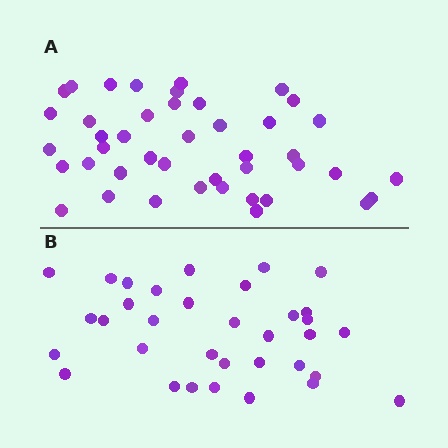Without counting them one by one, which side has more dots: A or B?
Region A (the top region) has more dots.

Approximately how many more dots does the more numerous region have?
Region A has roughly 8 or so more dots than region B.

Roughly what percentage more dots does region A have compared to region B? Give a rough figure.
About 25% more.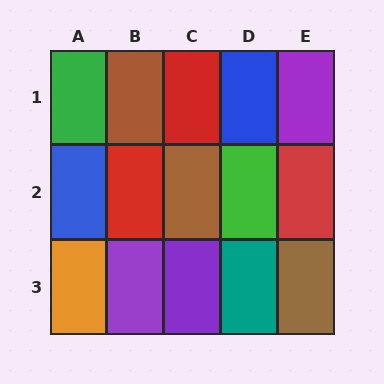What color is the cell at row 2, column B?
Red.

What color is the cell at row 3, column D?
Teal.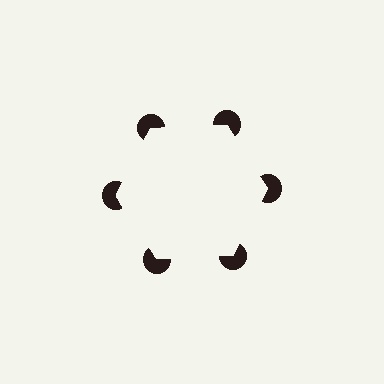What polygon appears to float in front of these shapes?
An illusory hexagon — its edges are inferred from the aligned wedge cuts in the pac-man discs, not physically drawn.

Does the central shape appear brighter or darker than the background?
It typically appears slightly brighter than the background, even though no actual brightness change is drawn.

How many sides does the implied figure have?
6 sides.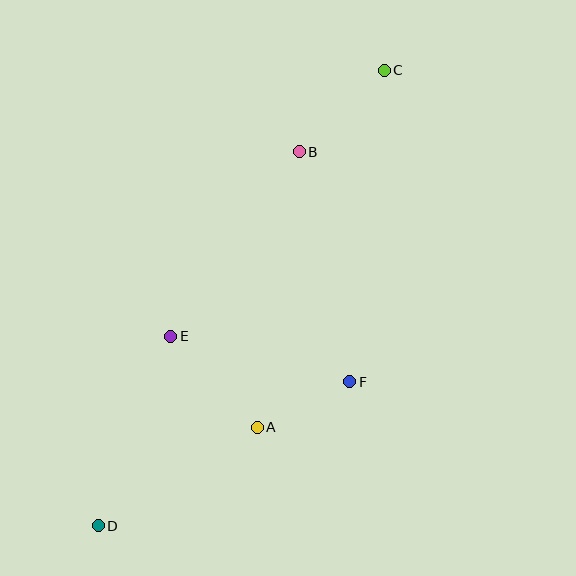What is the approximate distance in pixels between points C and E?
The distance between C and E is approximately 341 pixels.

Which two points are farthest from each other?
Points C and D are farthest from each other.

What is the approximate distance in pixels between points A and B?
The distance between A and B is approximately 279 pixels.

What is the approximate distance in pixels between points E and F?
The distance between E and F is approximately 185 pixels.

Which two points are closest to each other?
Points A and F are closest to each other.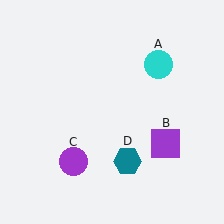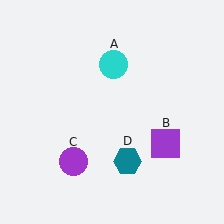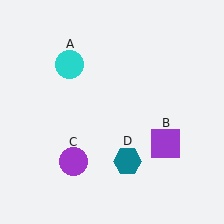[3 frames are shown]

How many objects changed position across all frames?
1 object changed position: cyan circle (object A).